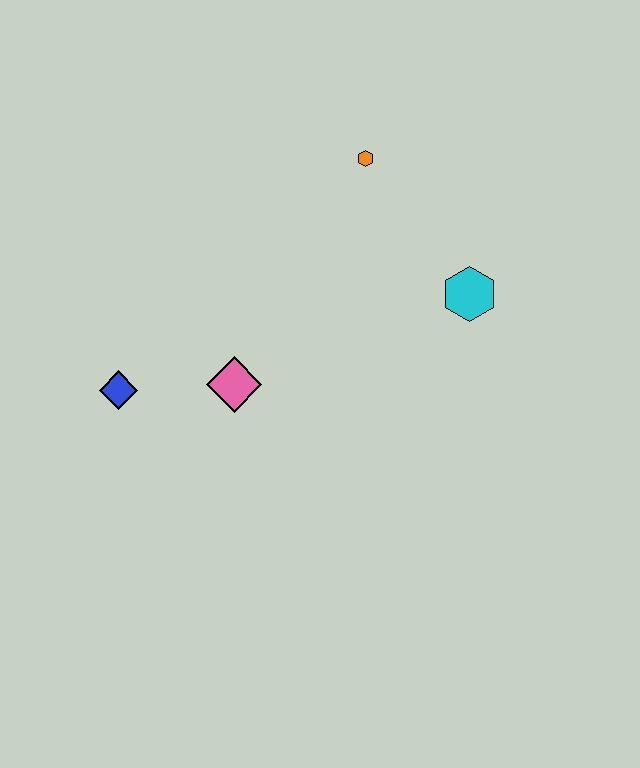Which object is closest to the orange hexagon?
The cyan hexagon is closest to the orange hexagon.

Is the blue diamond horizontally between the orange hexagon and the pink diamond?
No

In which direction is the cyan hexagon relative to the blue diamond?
The cyan hexagon is to the right of the blue diamond.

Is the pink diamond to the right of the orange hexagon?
No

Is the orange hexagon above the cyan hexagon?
Yes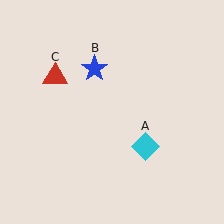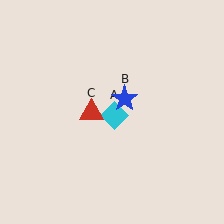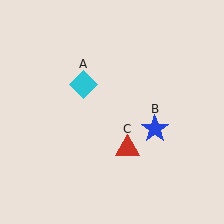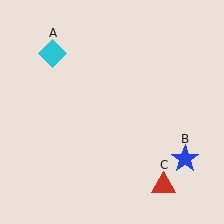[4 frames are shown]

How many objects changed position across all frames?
3 objects changed position: cyan diamond (object A), blue star (object B), red triangle (object C).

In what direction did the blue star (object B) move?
The blue star (object B) moved down and to the right.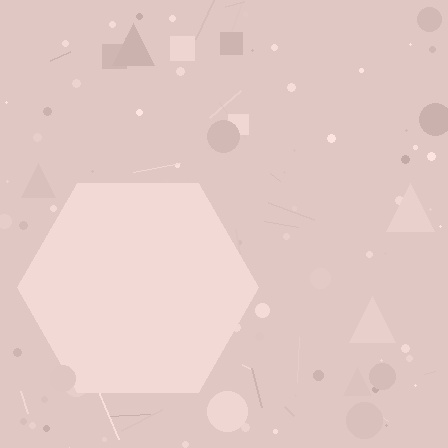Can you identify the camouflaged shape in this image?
The camouflaged shape is a hexagon.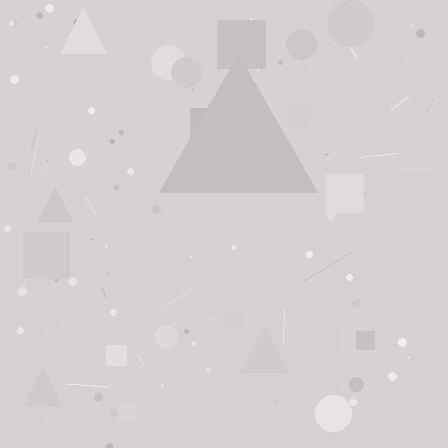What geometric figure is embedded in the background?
A triangle is embedded in the background.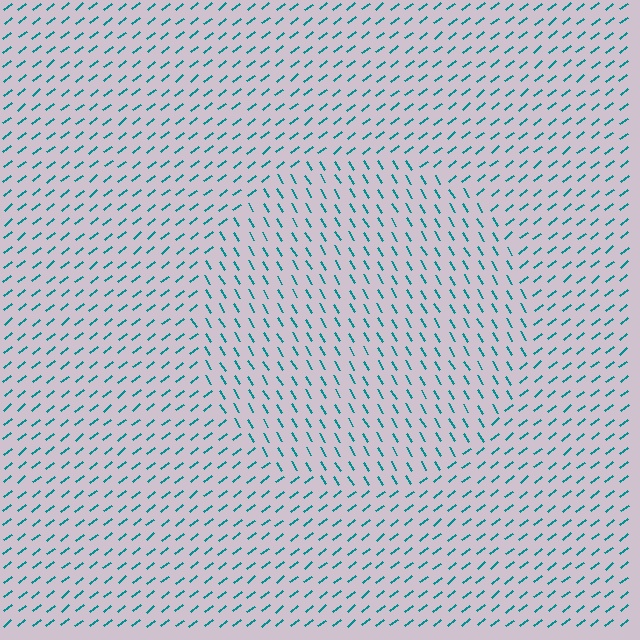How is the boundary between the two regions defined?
The boundary is defined purely by a change in line orientation (approximately 83 degrees difference). All lines are the same color and thickness.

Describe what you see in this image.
The image is filled with small teal line segments. A circle region in the image has lines oriented differently from the surrounding lines, creating a visible texture boundary.